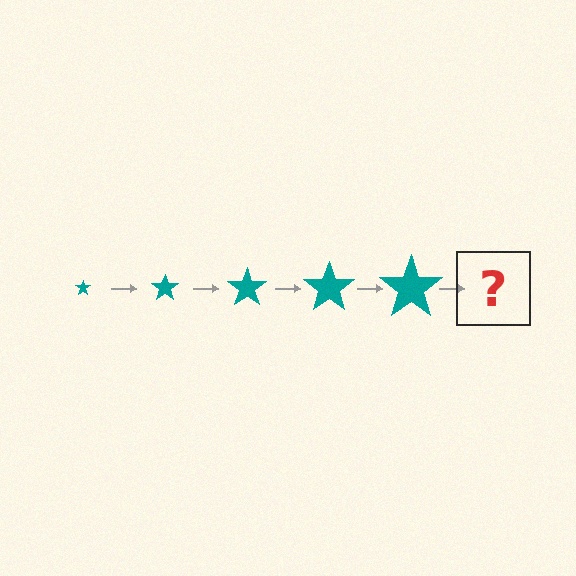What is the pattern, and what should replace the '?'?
The pattern is that the star gets progressively larger each step. The '?' should be a teal star, larger than the previous one.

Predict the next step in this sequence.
The next step is a teal star, larger than the previous one.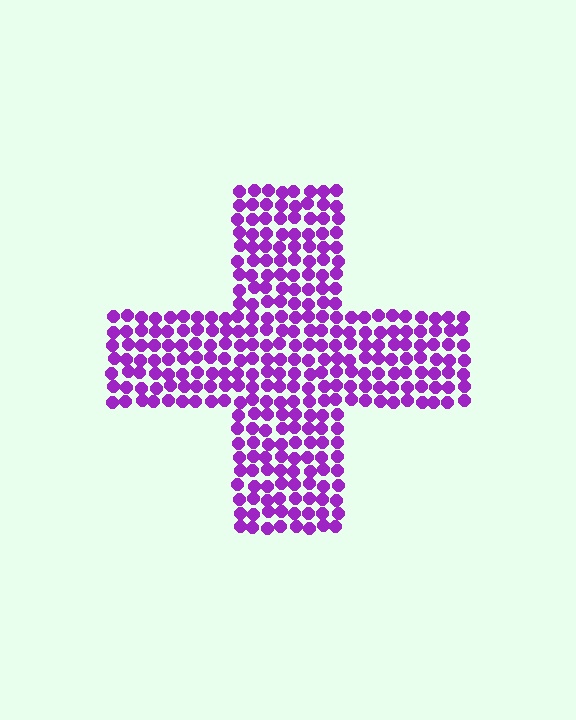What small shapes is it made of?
It is made of small circles.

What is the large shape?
The large shape is a cross.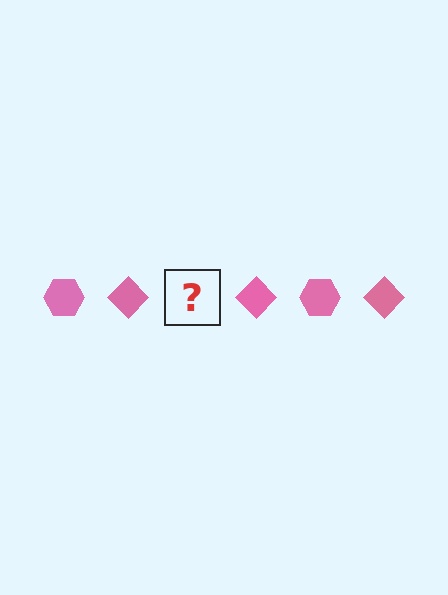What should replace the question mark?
The question mark should be replaced with a pink hexagon.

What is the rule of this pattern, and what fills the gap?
The rule is that the pattern cycles through hexagon, diamond shapes in pink. The gap should be filled with a pink hexagon.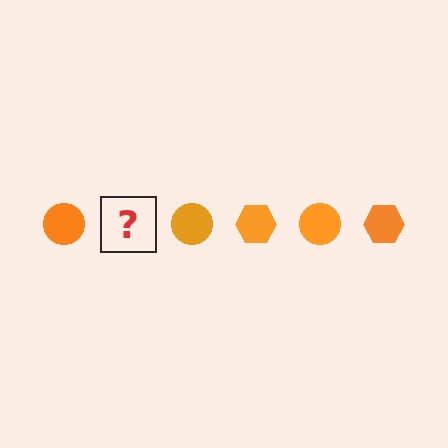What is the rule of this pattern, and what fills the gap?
The rule is that the pattern cycles through circle, hexagon shapes in orange. The gap should be filled with an orange hexagon.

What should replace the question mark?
The question mark should be replaced with an orange hexagon.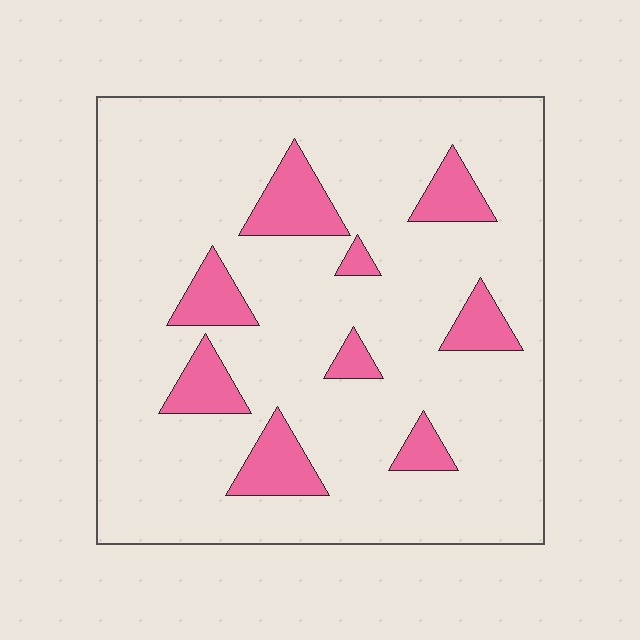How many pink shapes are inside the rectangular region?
9.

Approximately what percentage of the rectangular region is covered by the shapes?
Approximately 15%.